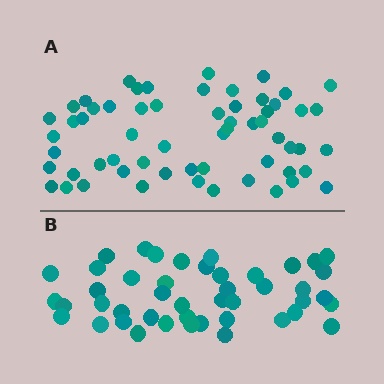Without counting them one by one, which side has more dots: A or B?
Region A (the top region) has more dots.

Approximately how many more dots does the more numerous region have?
Region A has approximately 15 more dots than region B.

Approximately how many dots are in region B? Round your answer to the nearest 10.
About 40 dots. (The exact count is 45, which rounds to 40.)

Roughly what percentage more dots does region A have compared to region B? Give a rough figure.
About 35% more.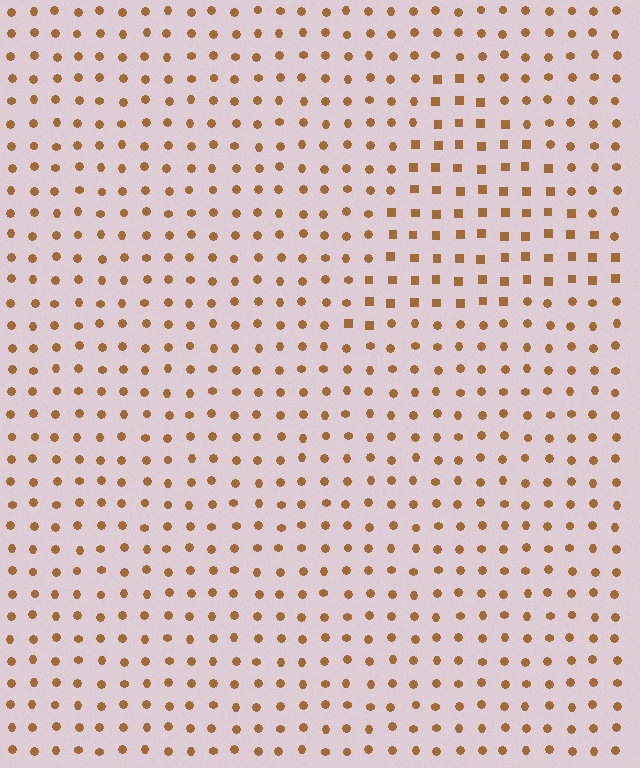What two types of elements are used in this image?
The image uses squares inside the triangle region and circles outside it.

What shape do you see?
I see a triangle.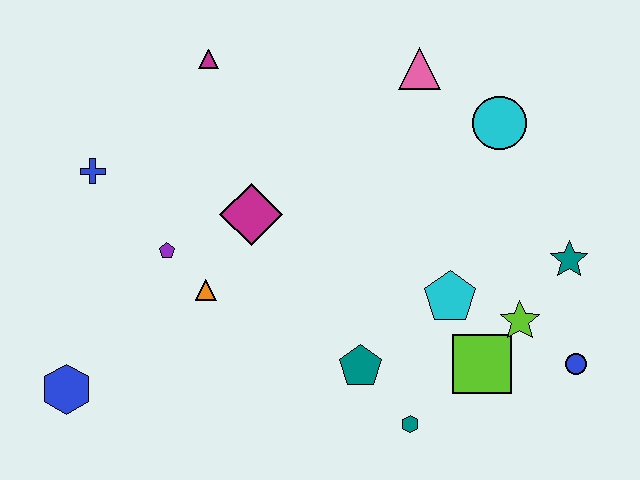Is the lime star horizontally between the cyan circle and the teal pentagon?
No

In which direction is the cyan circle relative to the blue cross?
The cyan circle is to the right of the blue cross.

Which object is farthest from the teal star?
The blue hexagon is farthest from the teal star.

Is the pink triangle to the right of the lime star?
No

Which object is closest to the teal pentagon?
The teal hexagon is closest to the teal pentagon.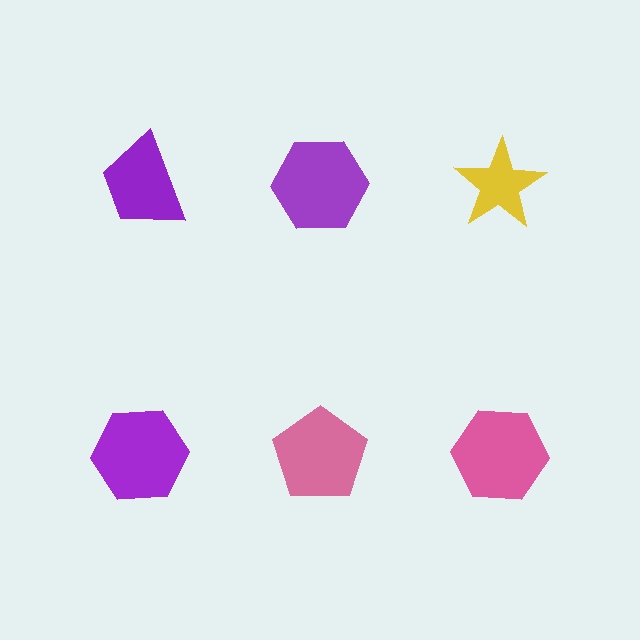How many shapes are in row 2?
3 shapes.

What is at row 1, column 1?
A purple trapezoid.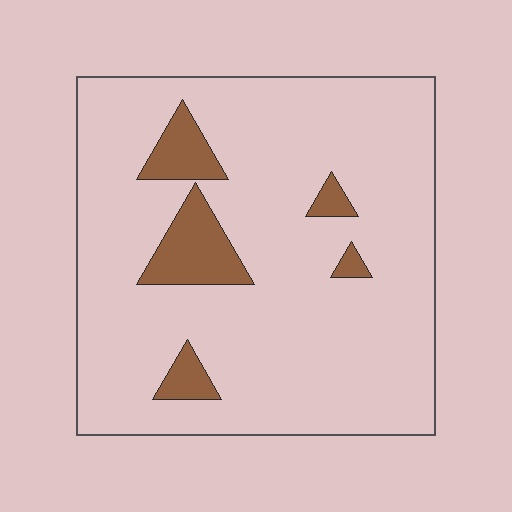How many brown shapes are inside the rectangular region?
5.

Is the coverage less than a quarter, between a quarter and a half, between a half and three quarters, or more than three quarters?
Less than a quarter.